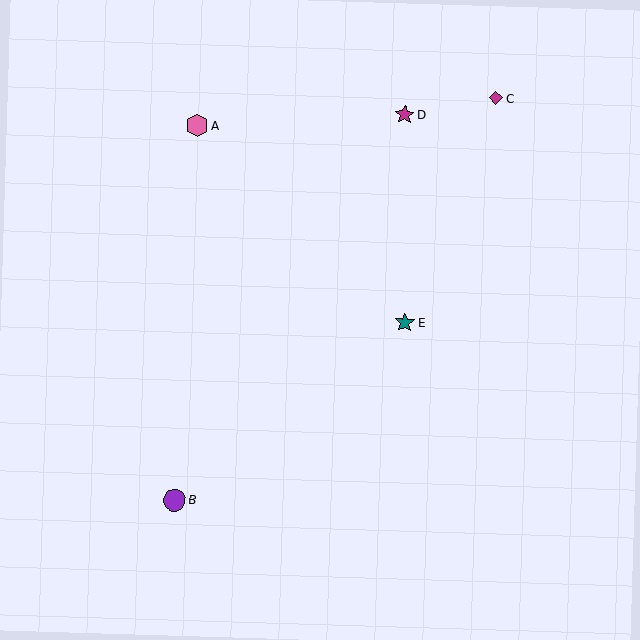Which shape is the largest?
The pink hexagon (labeled A) is the largest.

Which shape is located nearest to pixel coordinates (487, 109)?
The magenta diamond (labeled C) at (496, 98) is nearest to that location.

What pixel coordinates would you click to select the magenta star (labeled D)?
Click at (405, 114) to select the magenta star D.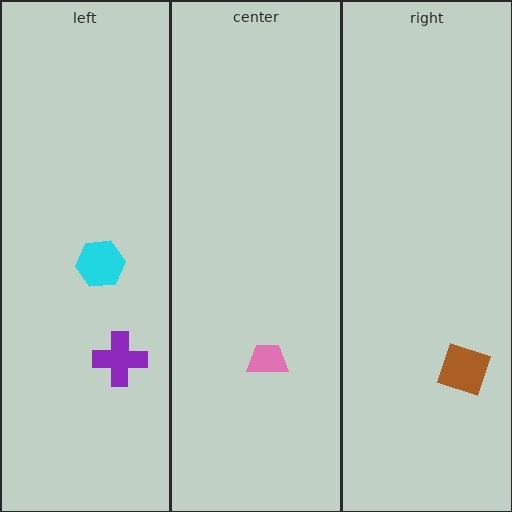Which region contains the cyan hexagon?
The left region.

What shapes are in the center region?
The pink trapezoid.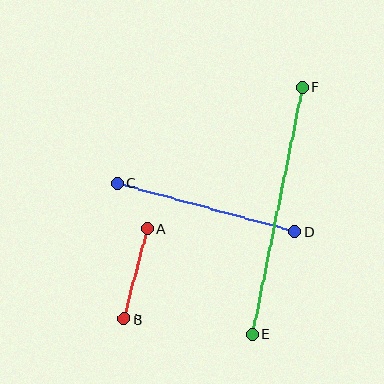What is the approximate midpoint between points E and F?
The midpoint is at approximately (277, 211) pixels.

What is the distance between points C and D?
The distance is approximately 184 pixels.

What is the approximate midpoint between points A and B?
The midpoint is at approximately (136, 274) pixels.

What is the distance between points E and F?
The distance is approximately 252 pixels.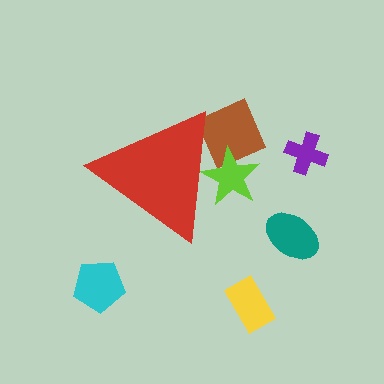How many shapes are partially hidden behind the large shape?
2 shapes are partially hidden.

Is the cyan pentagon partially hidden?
No, the cyan pentagon is fully visible.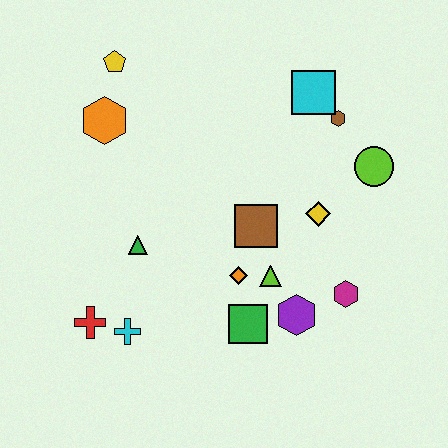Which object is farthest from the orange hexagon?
The magenta hexagon is farthest from the orange hexagon.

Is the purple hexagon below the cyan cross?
No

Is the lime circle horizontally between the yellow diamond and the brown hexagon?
No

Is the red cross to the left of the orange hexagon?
Yes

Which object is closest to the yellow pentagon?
The orange hexagon is closest to the yellow pentagon.